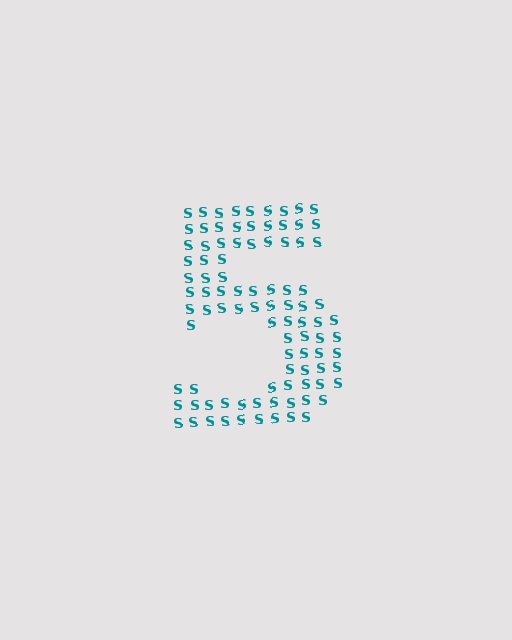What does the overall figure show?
The overall figure shows the digit 5.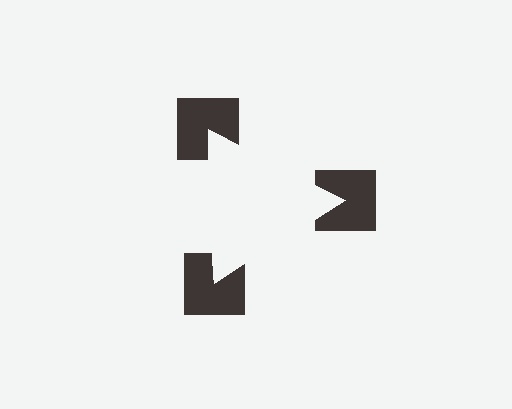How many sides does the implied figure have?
3 sides.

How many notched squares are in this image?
There are 3 — one at each vertex of the illusory triangle.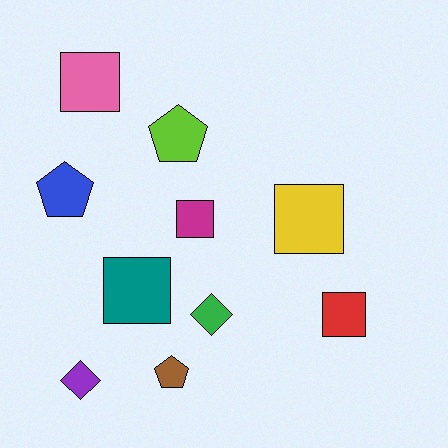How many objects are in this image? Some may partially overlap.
There are 10 objects.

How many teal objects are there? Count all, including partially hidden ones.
There is 1 teal object.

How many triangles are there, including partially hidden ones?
There are no triangles.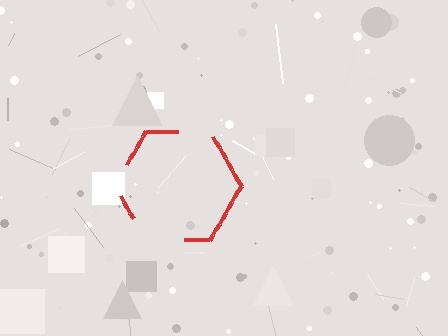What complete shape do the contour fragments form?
The contour fragments form a hexagon.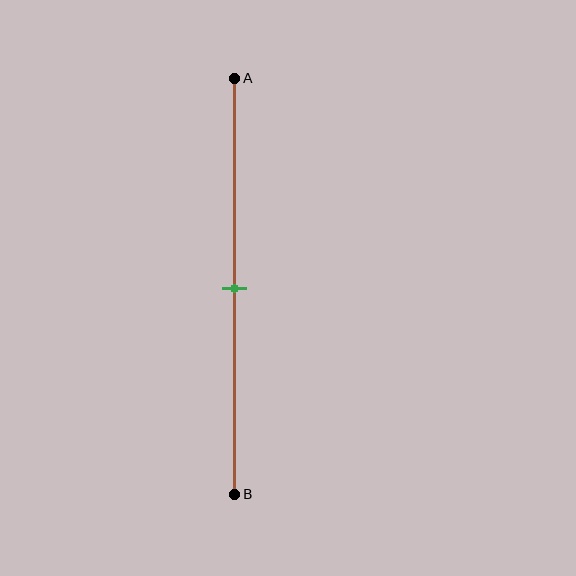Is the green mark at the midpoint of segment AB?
Yes, the mark is approximately at the midpoint.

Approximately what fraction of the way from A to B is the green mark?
The green mark is approximately 50% of the way from A to B.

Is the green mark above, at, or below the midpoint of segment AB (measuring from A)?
The green mark is approximately at the midpoint of segment AB.